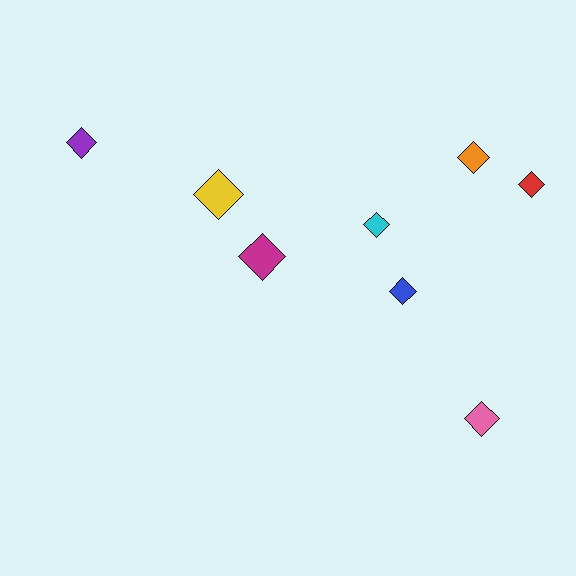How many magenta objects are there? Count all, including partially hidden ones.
There is 1 magenta object.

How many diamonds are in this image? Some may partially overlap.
There are 8 diamonds.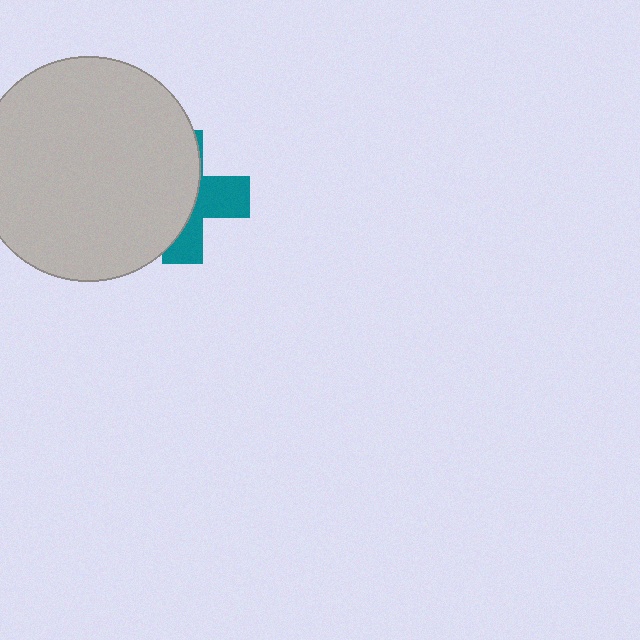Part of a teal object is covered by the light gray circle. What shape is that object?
It is a cross.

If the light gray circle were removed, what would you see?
You would see the complete teal cross.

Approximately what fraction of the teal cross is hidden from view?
Roughly 61% of the teal cross is hidden behind the light gray circle.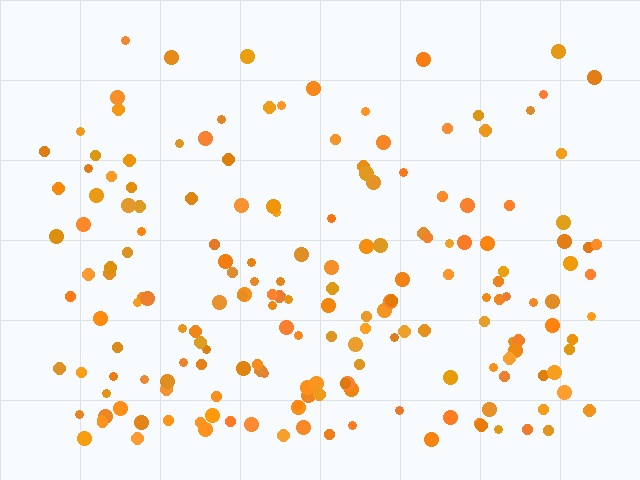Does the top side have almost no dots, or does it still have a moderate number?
Still a moderate number, just noticeably fewer than the bottom.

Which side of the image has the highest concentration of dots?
The bottom.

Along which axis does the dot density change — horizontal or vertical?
Vertical.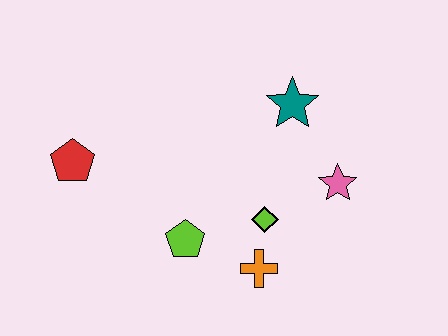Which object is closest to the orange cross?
The lime diamond is closest to the orange cross.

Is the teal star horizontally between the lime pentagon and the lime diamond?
No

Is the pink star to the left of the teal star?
No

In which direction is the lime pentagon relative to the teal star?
The lime pentagon is below the teal star.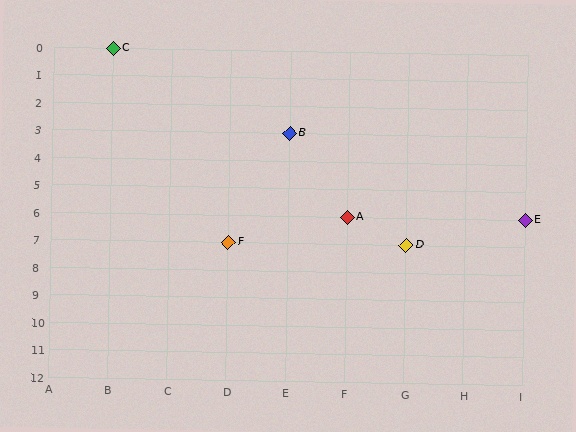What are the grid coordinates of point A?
Point A is at grid coordinates (F, 6).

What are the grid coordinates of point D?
Point D is at grid coordinates (G, 7).